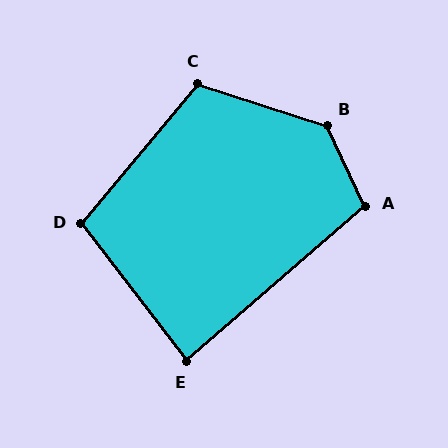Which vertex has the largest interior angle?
B, at approximately 133 degrees.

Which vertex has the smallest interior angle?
E, at approximately 86 degrees.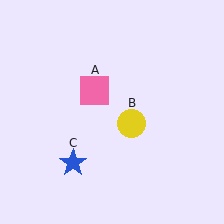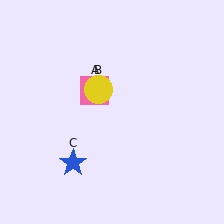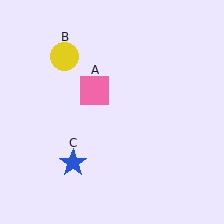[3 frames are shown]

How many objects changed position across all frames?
1 object changed position: yellow circle (object B).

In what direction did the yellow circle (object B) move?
The yellow circle (object B) moved up and to the left.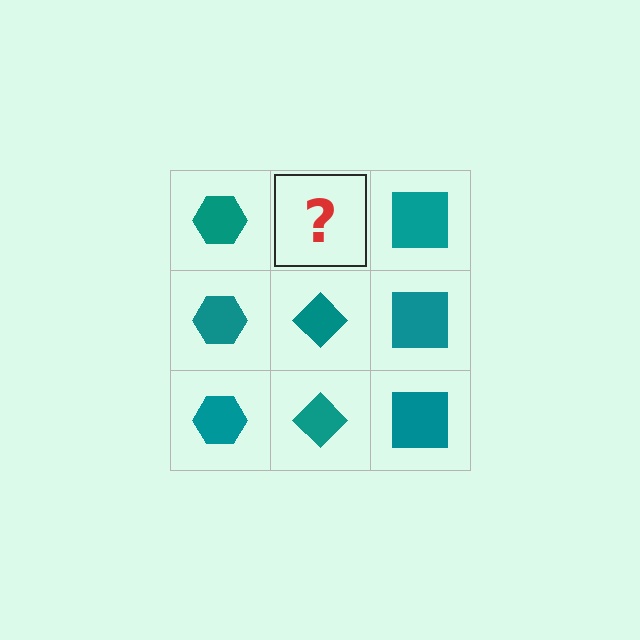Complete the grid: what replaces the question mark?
The question mark should be replaced with a teal diamond.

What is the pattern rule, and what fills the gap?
The rule is that each column has a consistent shape. The gap should be filled with a teal diamond.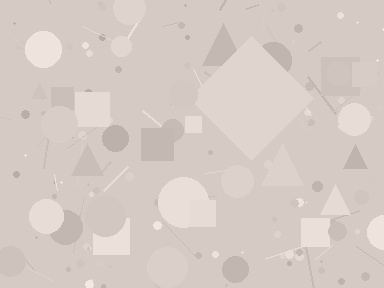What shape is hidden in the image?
A diamond is hidden in the image.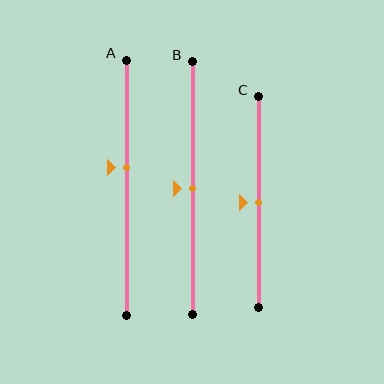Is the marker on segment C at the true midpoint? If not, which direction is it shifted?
Yes, the marker on segment C is at the true midpoint.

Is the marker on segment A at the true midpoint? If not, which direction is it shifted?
No, the marker on segment A is shifted upward by about 8% of the segment length.